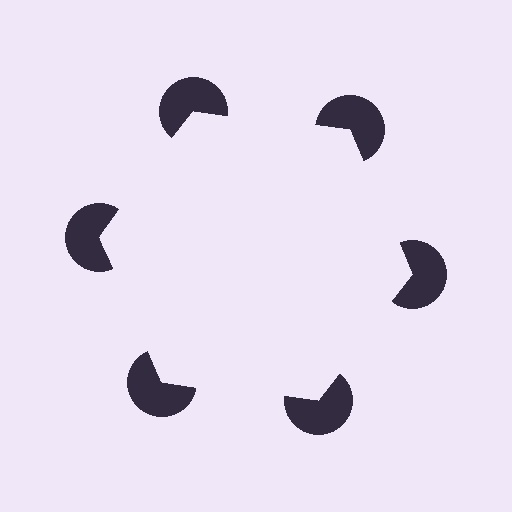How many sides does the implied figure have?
6 sides.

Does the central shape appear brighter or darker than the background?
It typically appears slightly brighter than the background, even though no actual brightness change is drawn.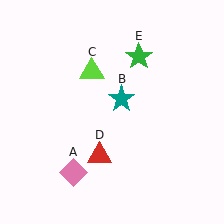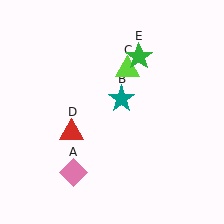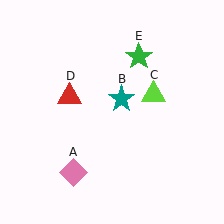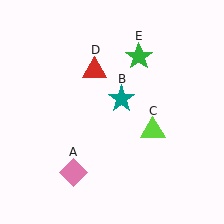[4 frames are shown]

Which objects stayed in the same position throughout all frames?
Pink diamond (object A) and teal star (object B) and green star (object E) remained stationary.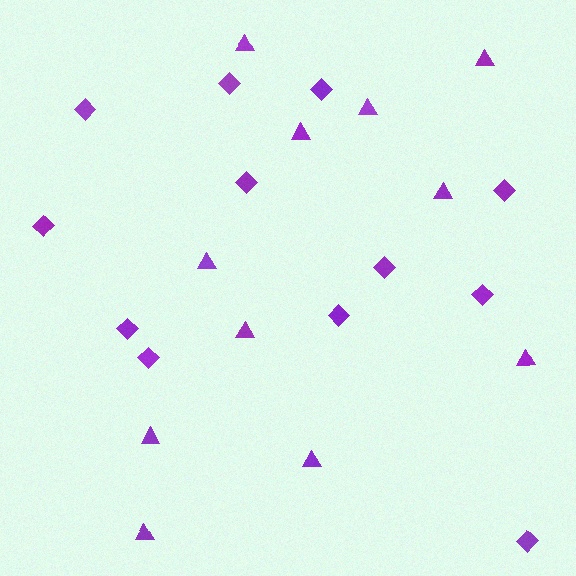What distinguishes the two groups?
There are 2 groups: one group of triangles (11) and one group of diamonds (12).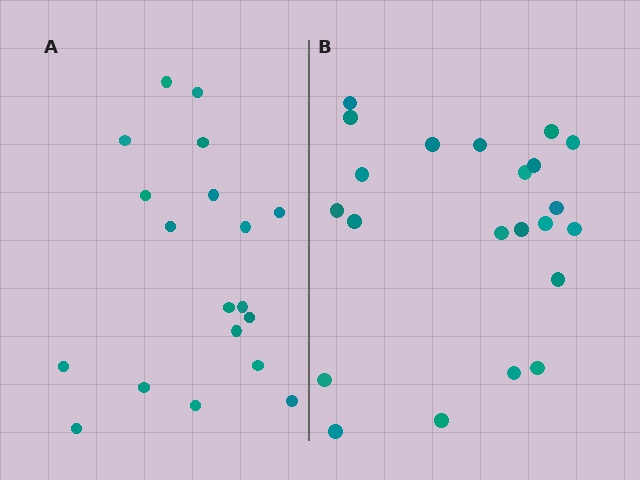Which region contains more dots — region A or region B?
Region B (the right region) has more dots.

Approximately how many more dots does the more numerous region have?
Region B has just a few more — roughly 2 or 3 more dots than region A.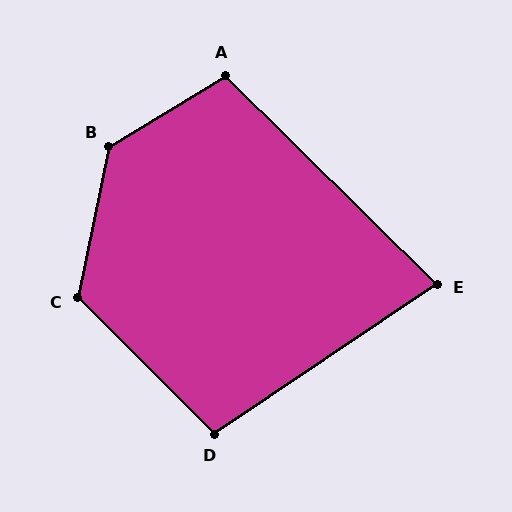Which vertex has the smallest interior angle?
E, at approximately 79 degrees.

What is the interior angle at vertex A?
Approximately 104 degrees (obtuse).